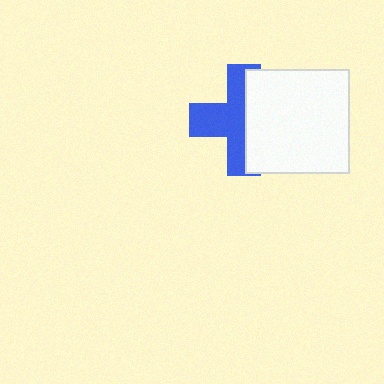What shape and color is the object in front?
The object in front is a white square.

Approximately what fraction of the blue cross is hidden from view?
Roughly 46% of the blue cross is hidden behind the white square.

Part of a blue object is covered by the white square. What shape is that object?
It is a cross.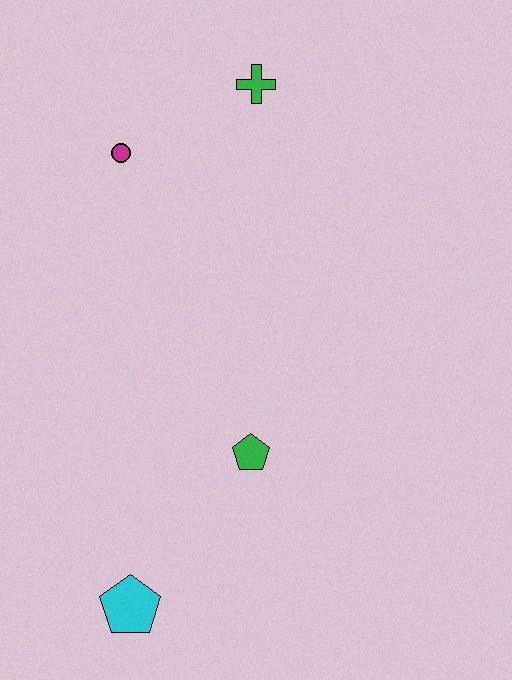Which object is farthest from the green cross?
The cyan pentagon is farthest from the green cross.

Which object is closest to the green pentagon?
The cyan pentagon is closest to the green pentagon.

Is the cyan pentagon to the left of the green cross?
Yes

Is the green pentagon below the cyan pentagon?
No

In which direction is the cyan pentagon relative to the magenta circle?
The cyan pentagon is below the magenta circle.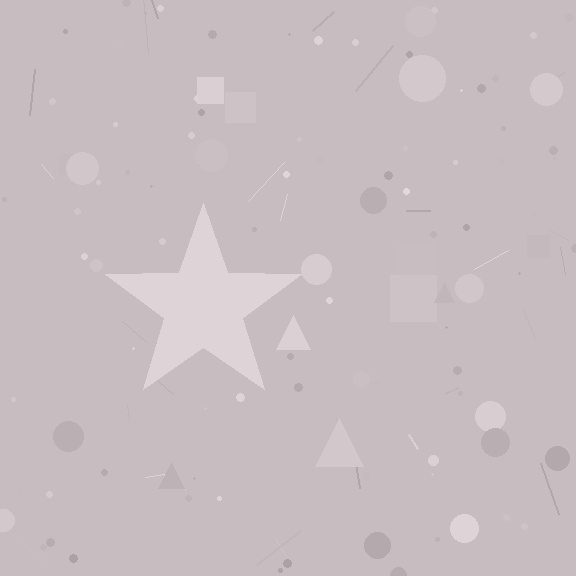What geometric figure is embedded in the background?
A star is embedded in the background.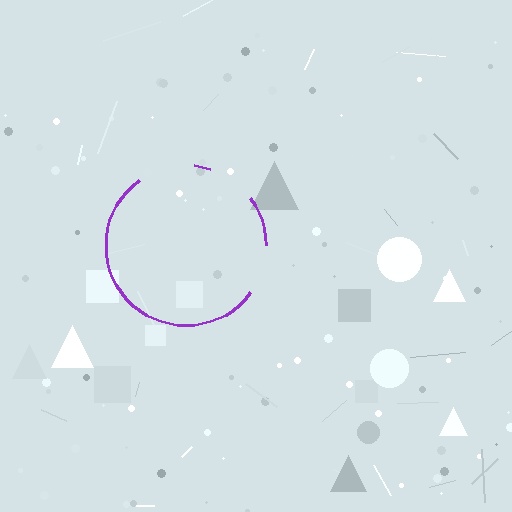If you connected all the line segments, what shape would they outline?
They would outline a circle.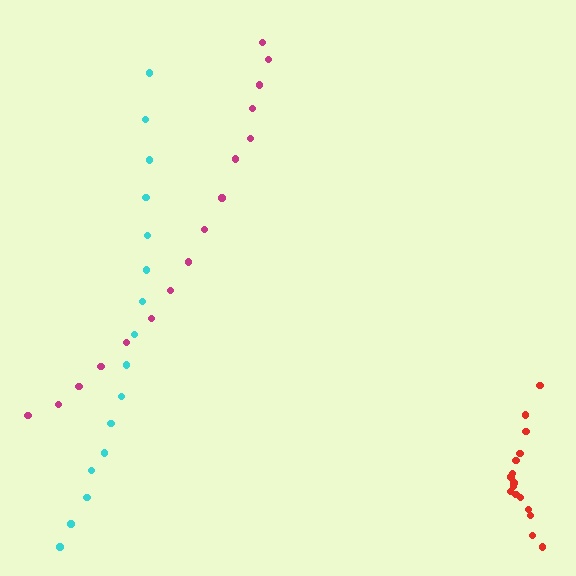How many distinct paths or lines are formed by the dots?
There are 3 distinct paths.